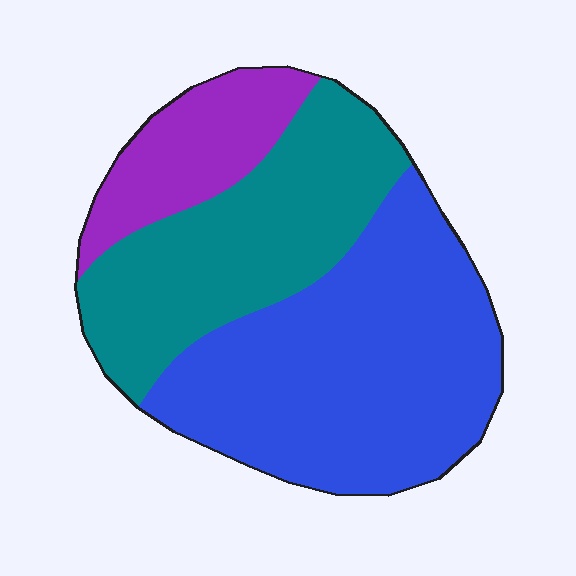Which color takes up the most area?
Blue, at roughly 50%.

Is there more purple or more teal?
Teal.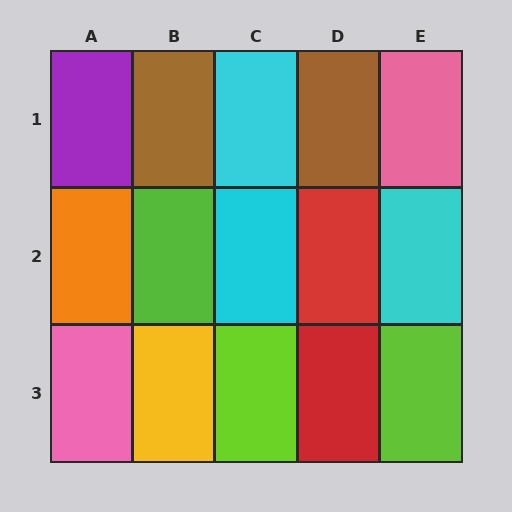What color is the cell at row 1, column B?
Brown.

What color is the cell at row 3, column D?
Red.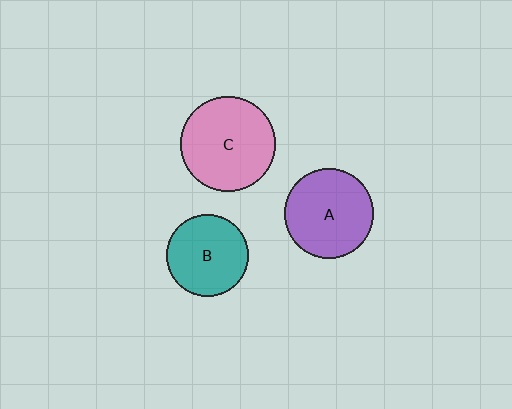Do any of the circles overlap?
No, none of the circles overlap.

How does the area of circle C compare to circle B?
Approximately 1.3 times.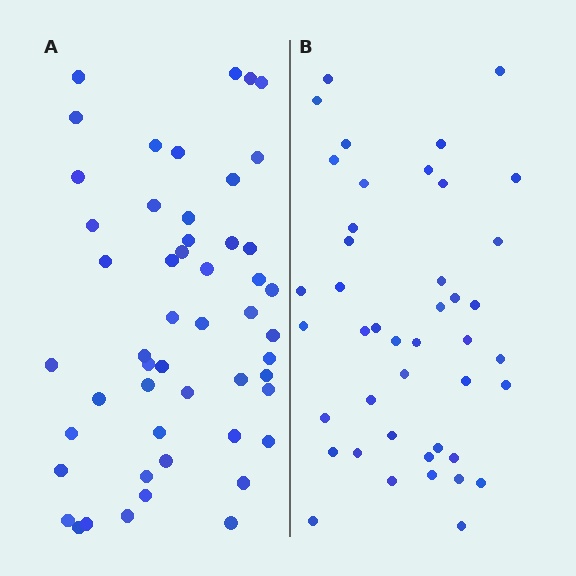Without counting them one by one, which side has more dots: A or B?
Region A (the left region) has more dots.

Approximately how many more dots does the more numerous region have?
Region A has roughly 8 or so more dots than region B.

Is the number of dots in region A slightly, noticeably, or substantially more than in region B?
Region A has only slightly more — the two regions are fairly close. The ratio is roughly 1.2 to 1.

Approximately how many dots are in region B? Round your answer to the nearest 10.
About 40 dots. (The exact count is 43, which rounds to 40.)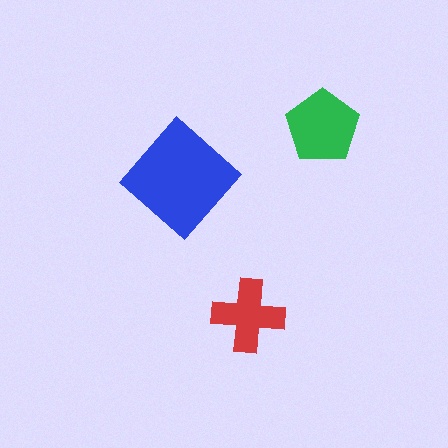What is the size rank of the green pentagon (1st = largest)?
2nd.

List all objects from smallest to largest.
The red cross, the green pentagon, the blue diamond.